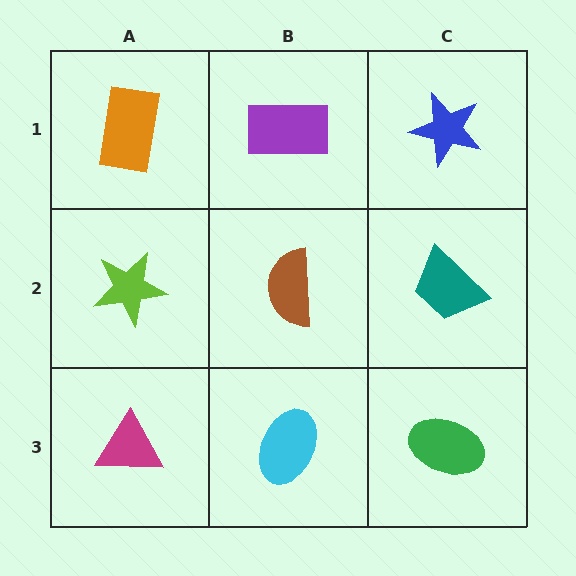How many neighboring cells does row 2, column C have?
3.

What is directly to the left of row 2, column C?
A brown semicircle.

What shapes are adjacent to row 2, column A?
An orange rectangle (row 1, column A), a magenta triangle (row 3, column A), a brown semicircle (row 2, column B).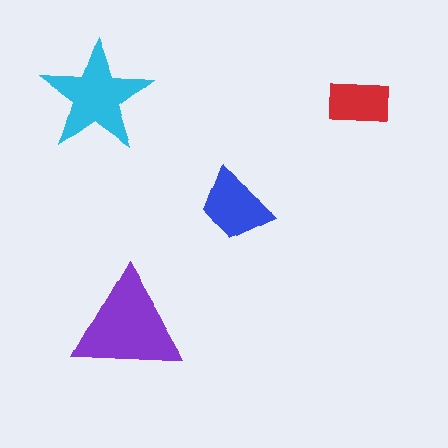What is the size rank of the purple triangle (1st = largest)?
1st.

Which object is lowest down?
The purple triangle is bottommost.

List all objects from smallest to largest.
The red rectangle, the blue trapezoid, the cyan star, the purple triangle.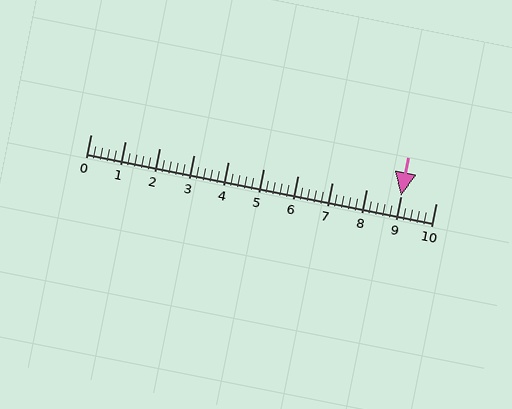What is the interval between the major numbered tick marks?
The major tick marks are spaced 1 units apart.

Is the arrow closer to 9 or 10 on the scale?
The arrow is closer to 9.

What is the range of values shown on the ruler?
The ruler shows values from 0 to 10.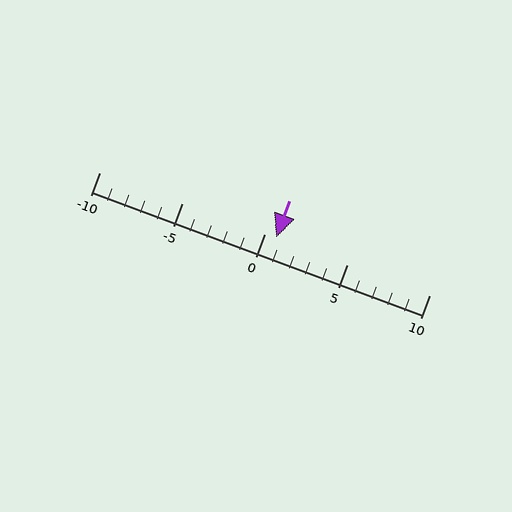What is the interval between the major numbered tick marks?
The major tick marks are spaced 5 units apart.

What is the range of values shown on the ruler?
The ruler shows values from -10 to 10.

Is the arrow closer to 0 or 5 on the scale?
The arrow is closer to 0.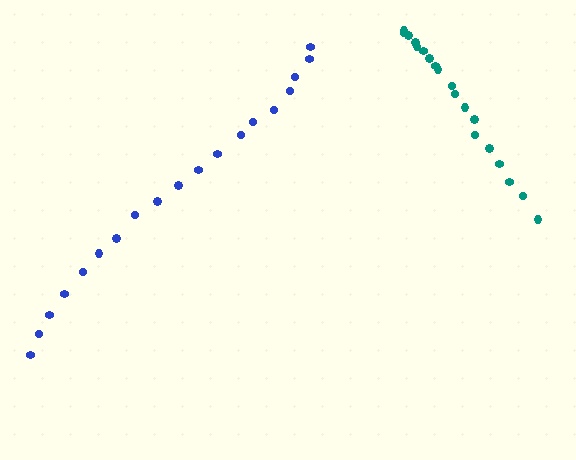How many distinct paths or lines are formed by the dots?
There are 2 distinct paths.